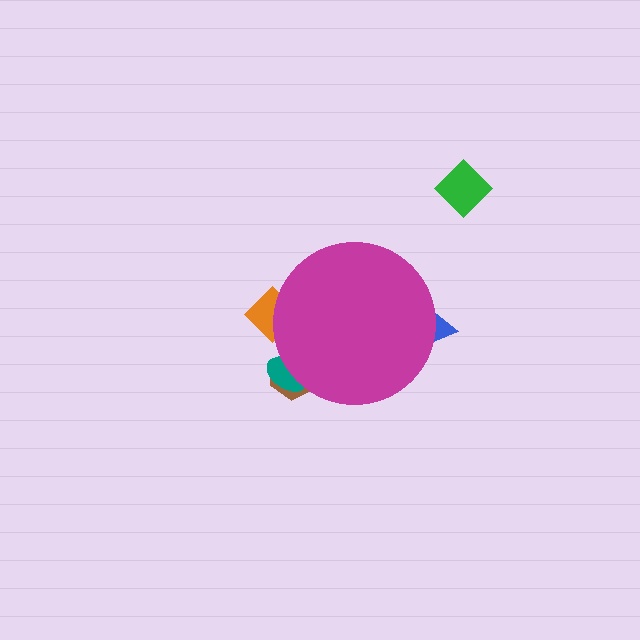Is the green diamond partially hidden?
No, the green diamond is fully visible.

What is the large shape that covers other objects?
A magenta circle.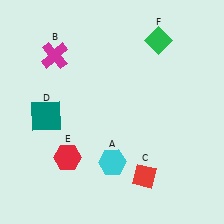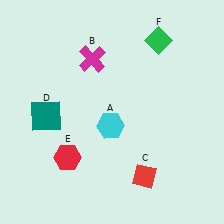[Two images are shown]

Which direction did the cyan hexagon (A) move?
The cyan hexagon (A) moved up.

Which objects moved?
The objects that moved are: the cyan hexagon (A), the magenta cross (B).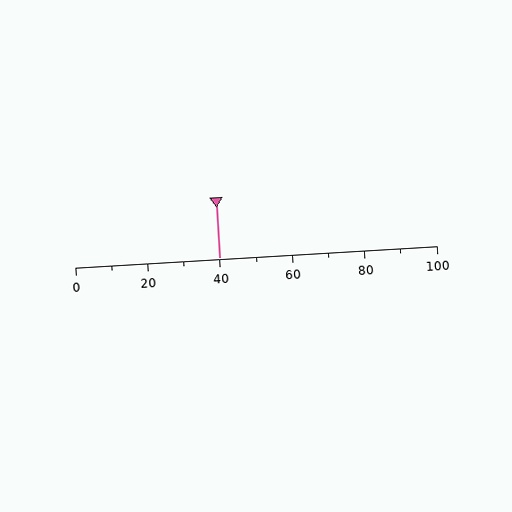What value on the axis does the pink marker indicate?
The marker indicates approximately 40.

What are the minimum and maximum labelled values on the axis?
The axis runs from 0 to 100.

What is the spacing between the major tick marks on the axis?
The major ticks are spaced 20 apart.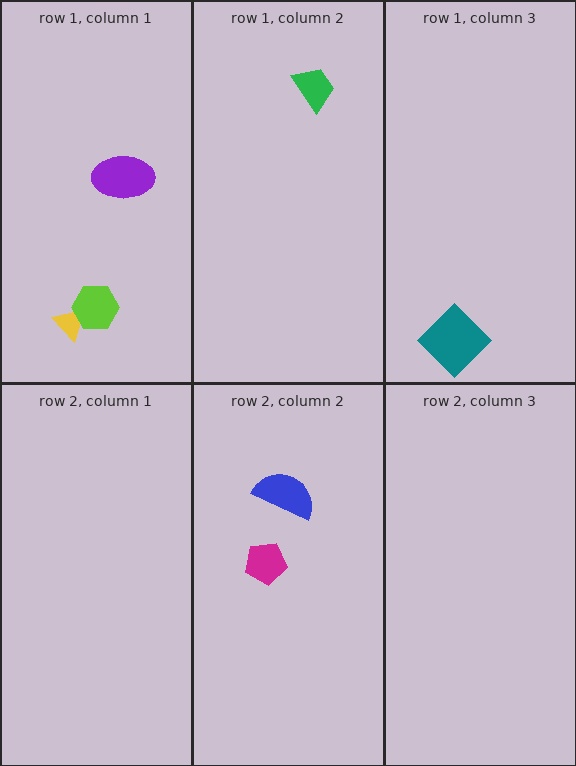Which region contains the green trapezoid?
The row 1, column 2 region.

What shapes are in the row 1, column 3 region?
The teal diamond.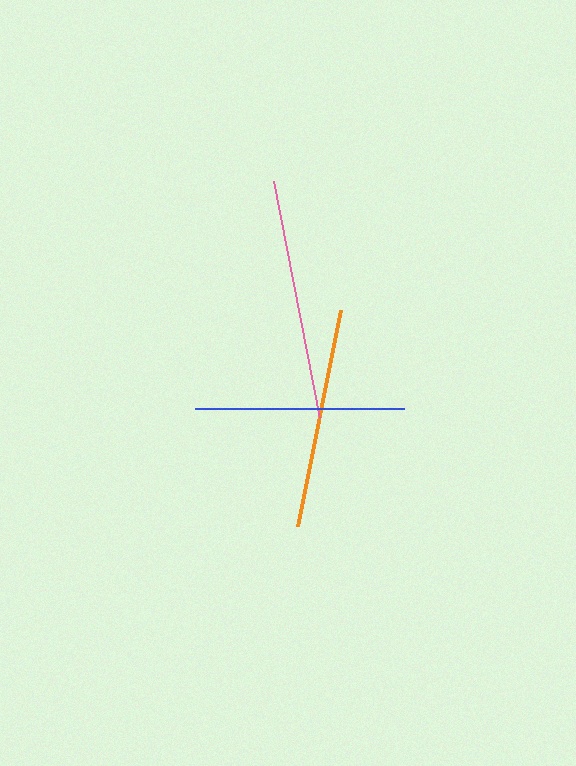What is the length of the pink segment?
The pink segment is approximately 241 pixels long.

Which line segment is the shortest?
The blue line is the shortest at approximately 209 pixels.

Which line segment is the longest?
The pink line is the longest at approximately 241 pixels.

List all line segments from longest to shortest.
From longest to shortest: pink, orange, blue.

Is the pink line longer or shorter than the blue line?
The pink line is longer than the blue line.